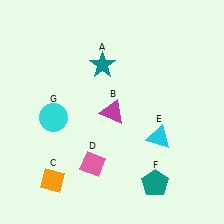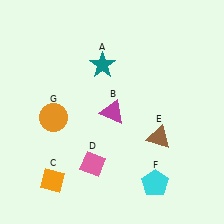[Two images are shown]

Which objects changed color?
E changed from cyan to brown. F changed from teal to cyan. G changed from cyan to orange.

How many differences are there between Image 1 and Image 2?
There are 3 differences between the two images.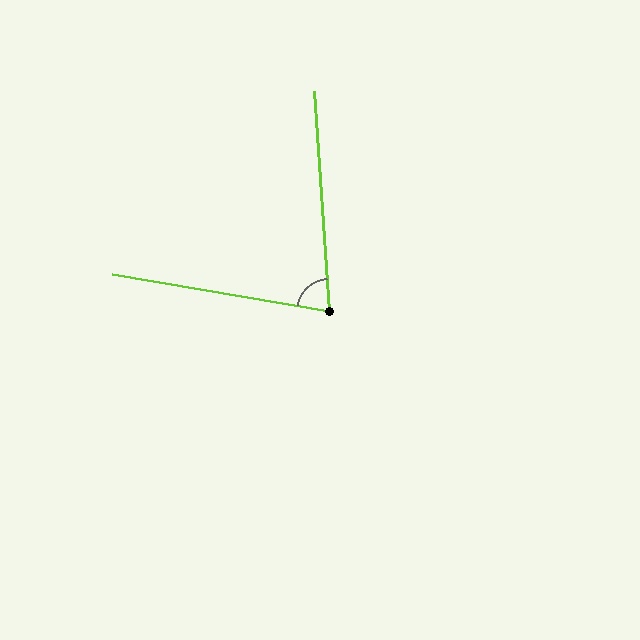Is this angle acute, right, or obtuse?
It is acute.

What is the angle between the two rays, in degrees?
Approximately 76 degrees.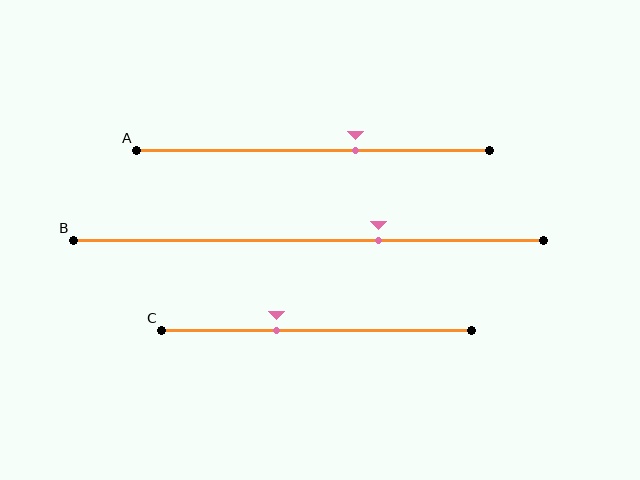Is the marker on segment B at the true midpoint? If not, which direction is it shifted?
No, the marker on segment B is shifted to the right by about 15% of the segment length.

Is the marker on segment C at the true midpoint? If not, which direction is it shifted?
No, the marker on segment C is shifted to the left by about 13% of the segment length.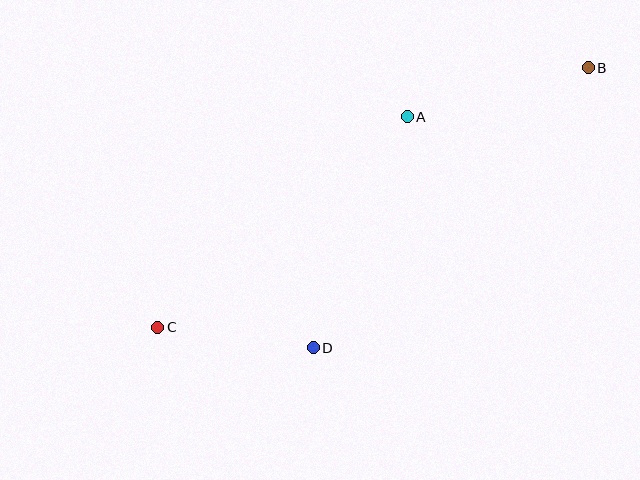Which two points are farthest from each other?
Points B and C are farthest from each other.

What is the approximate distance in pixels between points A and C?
The distance between A and C is approximately 327 pixels.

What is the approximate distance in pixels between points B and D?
The distance between B and D is approximately 392 pixels.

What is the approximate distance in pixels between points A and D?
The distance between A and D is approximately 250 pixels.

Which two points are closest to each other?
Points C and D are closest to each other.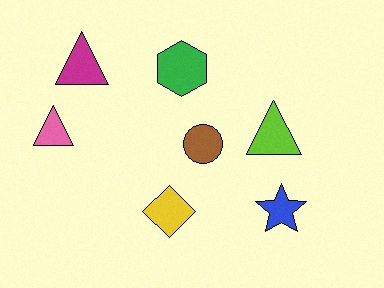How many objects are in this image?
There are 7 objects.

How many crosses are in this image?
There are no crosses.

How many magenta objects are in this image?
There is 1 magenta object.